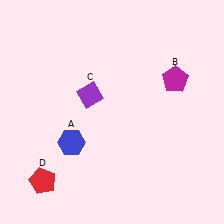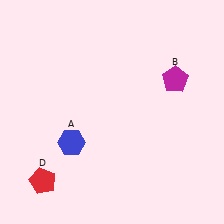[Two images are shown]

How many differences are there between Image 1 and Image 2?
There is 1 difference between the two images.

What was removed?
The purple diamond (C) was removed in Image 2.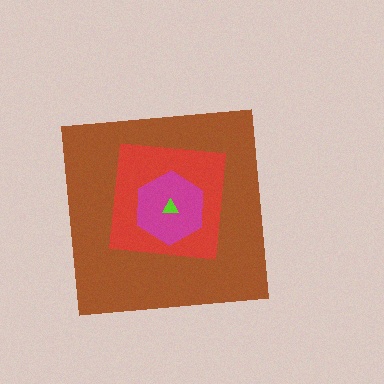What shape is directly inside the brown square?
The red square.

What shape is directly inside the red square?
The magenta hexagon.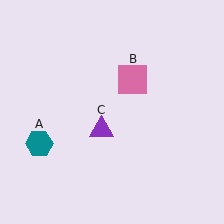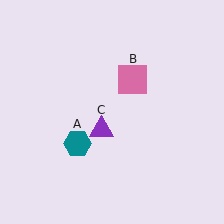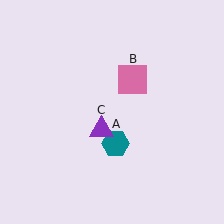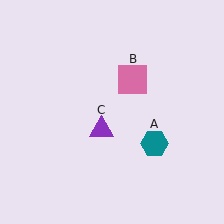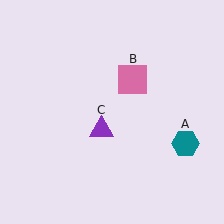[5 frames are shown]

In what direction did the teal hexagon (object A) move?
The teal hexagon (object A) moved right.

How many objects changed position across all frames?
1 object changed position: teal hexagon (object A).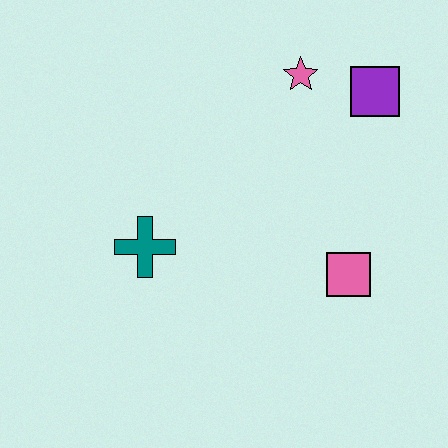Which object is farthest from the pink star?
The teal cross is farthest from the pink star.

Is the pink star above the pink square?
Yes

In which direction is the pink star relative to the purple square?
The pink star is to the left of the purple square.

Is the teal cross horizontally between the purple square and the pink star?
No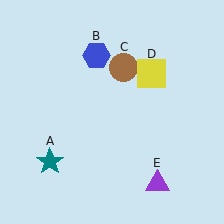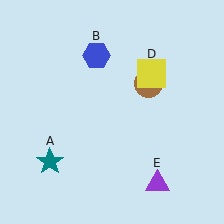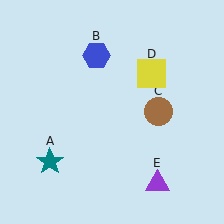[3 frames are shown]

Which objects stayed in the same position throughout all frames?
Teal star (object A) and blue hexagon (object B) and yellow square (object D) and purple triangle (object E) remained stationary.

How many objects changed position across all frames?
1 object changed position: brown circle (object C).